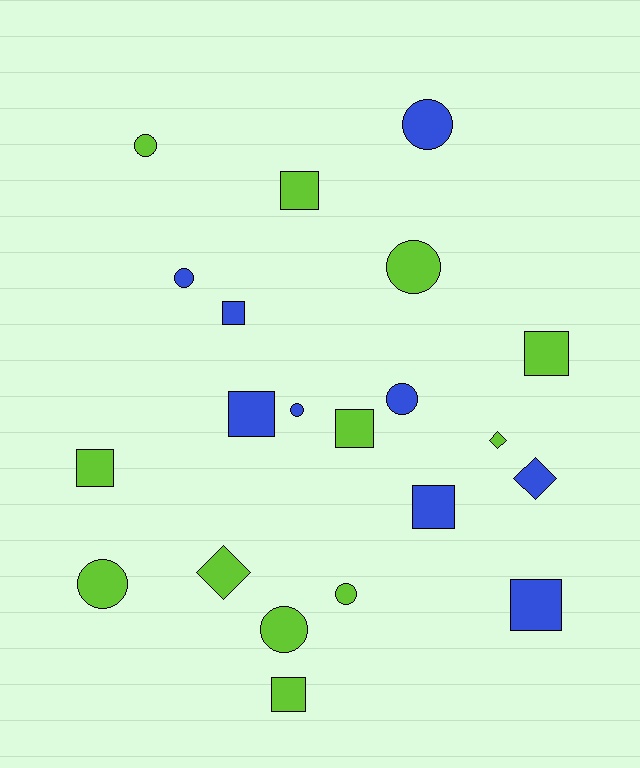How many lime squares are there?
There are 5 lime squares.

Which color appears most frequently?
Lime, with 12 objects.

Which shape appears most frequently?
Square, with 9 objects.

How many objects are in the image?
There are 21 objects.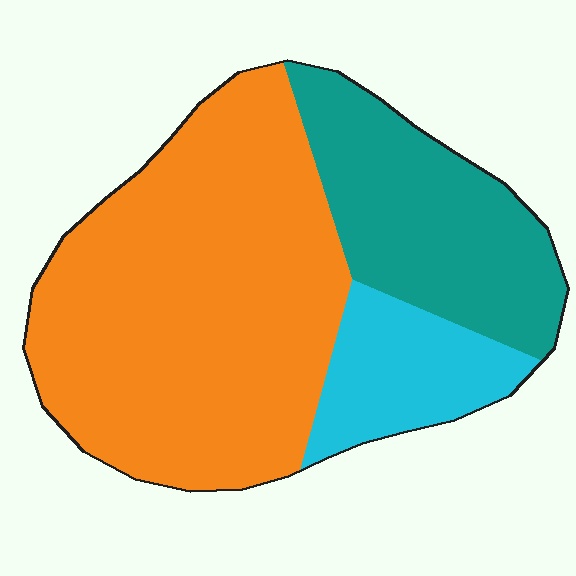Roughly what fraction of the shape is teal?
Teal takes up about one quarter (1/4) of the shape.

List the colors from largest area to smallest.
From largest to smallest: orange, teal, cyan.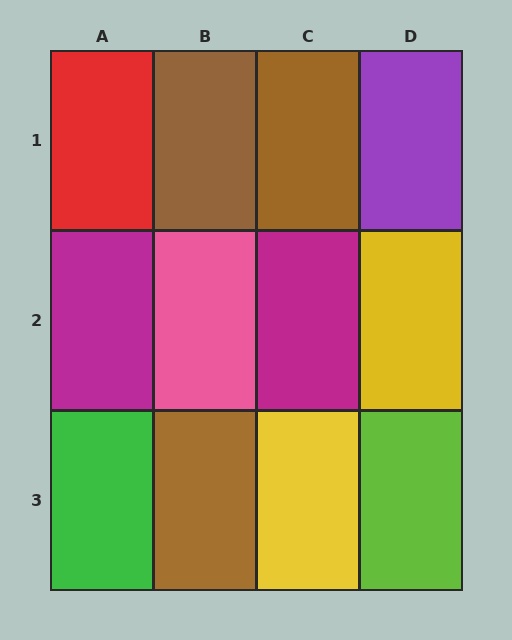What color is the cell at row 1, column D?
Purple.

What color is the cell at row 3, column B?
Brown.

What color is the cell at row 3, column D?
Lime.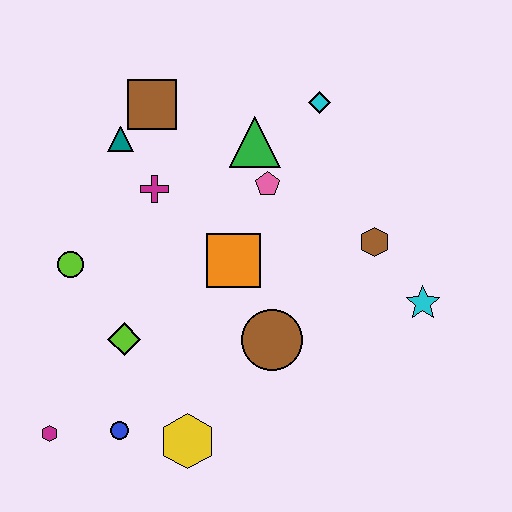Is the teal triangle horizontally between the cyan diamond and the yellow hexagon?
No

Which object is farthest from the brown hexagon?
The magenta hexagon is farthest from the brown hexagon.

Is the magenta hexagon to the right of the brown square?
No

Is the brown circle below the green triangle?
Yes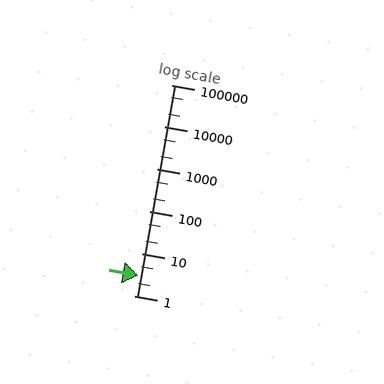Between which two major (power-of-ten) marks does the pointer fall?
The pointer is between 1 and 10.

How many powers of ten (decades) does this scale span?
The scale spans 5 decades, from 1 to 100000.